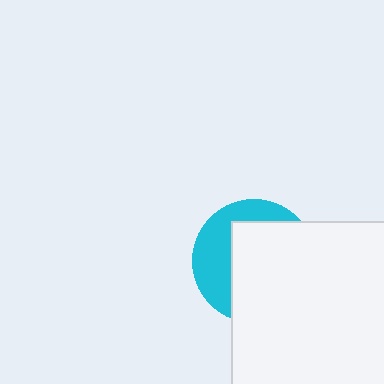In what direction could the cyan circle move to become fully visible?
The cyan circle could move left. That would shift it out from behind the white square entirely.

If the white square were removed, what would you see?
You would see the complete cyan circle.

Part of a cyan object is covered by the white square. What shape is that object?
It is a circle.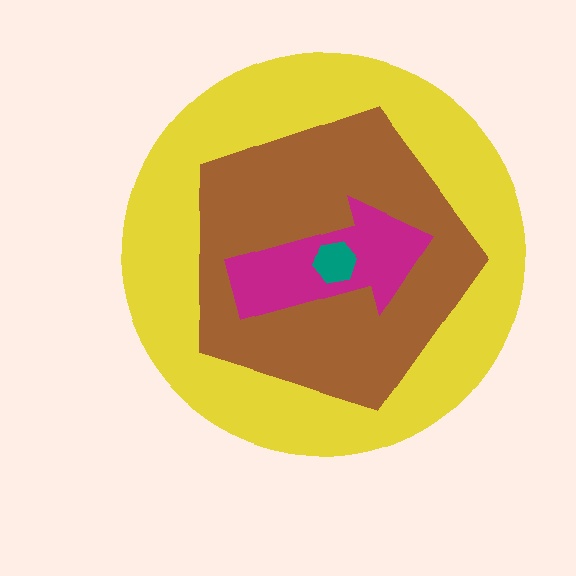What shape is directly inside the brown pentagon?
The magenta arrow.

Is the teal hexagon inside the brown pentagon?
Yes.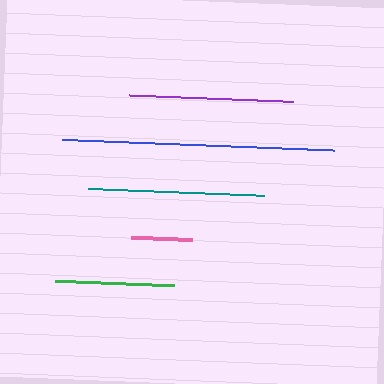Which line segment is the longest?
The blue line is the longest at approximately 272 pixels.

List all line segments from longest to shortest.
From longest to shortest: blue, teal, purple, green, pink.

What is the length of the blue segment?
The blue segment is approximately 272 pixels long.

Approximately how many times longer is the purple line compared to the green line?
The purple line is approximately 1.4 times the length of the green line.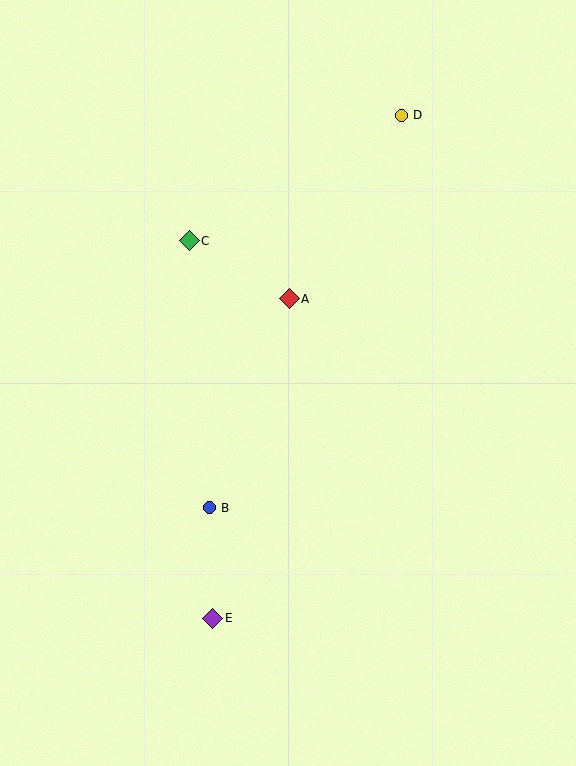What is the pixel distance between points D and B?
The distance between D and B is 437 pixels.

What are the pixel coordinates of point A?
Point A is at (289, 299).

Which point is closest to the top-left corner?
Point C is closest to the top-left corner.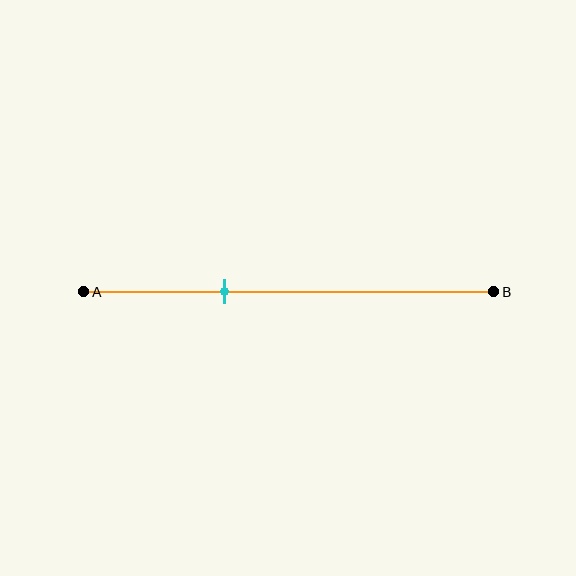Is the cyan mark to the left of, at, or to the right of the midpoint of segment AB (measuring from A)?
The cyan mark is to the left of the midpoint of segment AB.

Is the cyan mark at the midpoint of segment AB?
No, the mark is at about 35% from A, not at the 50% midpoint.